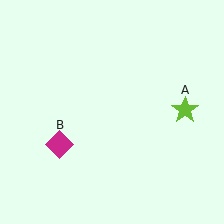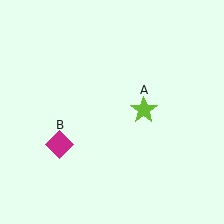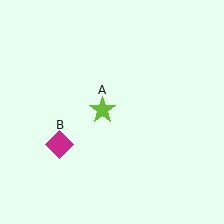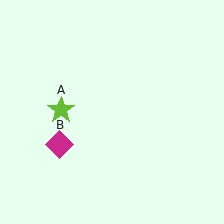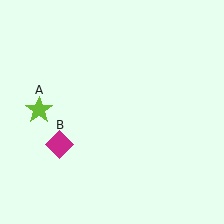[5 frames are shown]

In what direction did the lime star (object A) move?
The lime star (object A) moved left.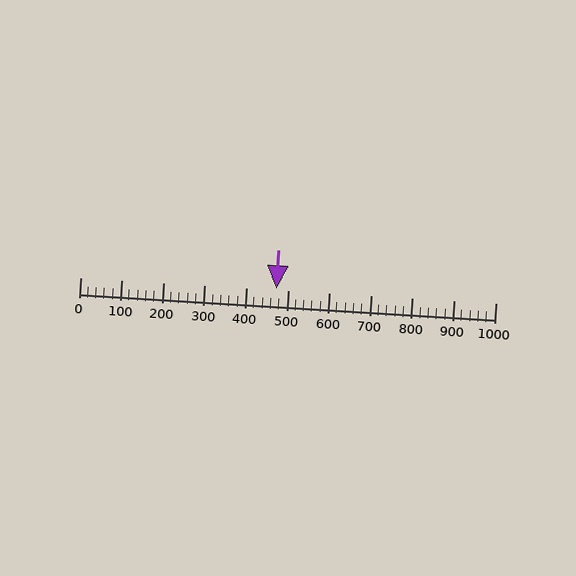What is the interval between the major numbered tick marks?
The major tick marks are spaced 100 units apart.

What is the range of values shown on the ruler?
The ruler shows values from 0 to 1000.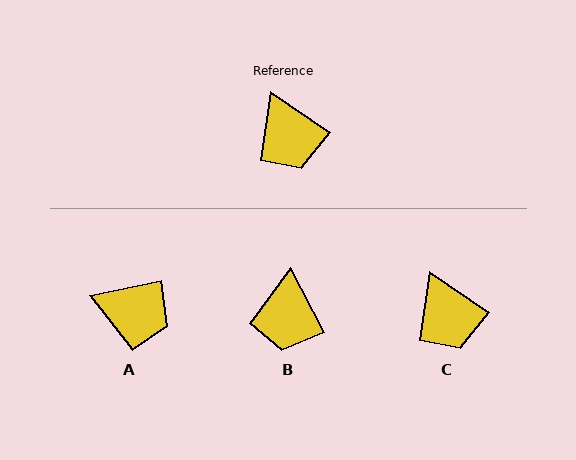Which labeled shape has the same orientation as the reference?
C.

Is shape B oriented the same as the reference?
No, it is off by about 29 degrees.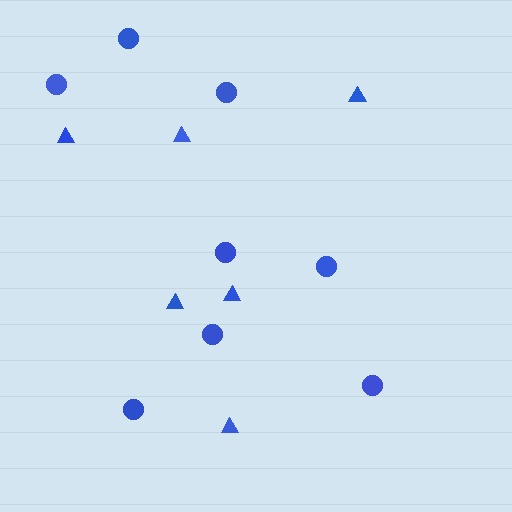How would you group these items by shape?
There are 2 groups: one group of circles (8) and one group of triangles (6).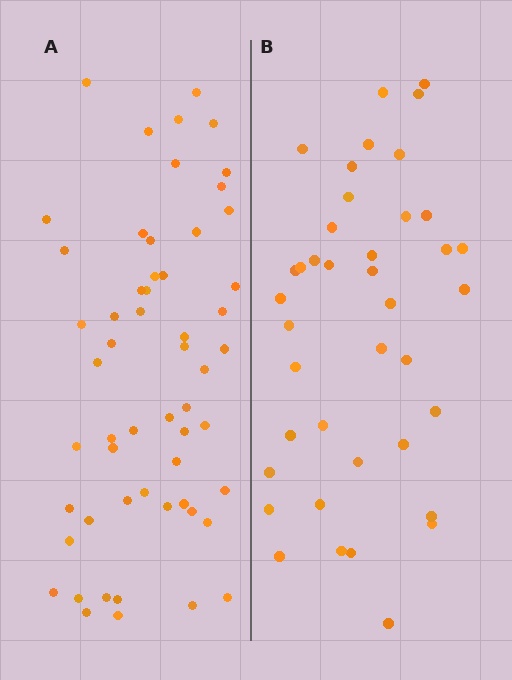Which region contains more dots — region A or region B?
Region A (the left region) has more dots.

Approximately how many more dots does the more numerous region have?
Region A has approximately 15 more dots than region B.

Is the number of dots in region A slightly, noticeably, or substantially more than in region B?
Region A has noticeably more, but not dramatically so. The ratio is roughly 1.4 to 1.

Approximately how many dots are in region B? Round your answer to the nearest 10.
About 40 dots.